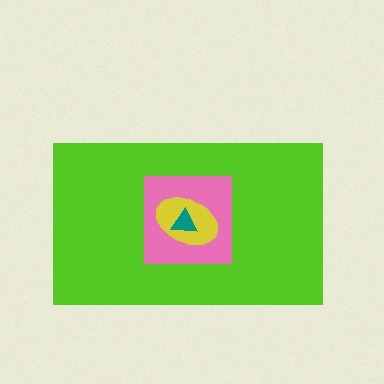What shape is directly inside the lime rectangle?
The pink square.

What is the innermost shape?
The teal triangle.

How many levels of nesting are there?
4.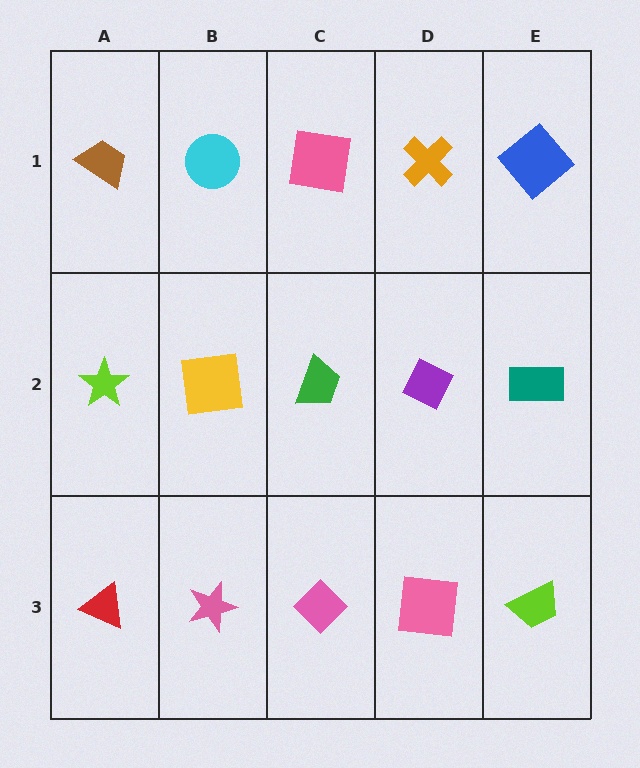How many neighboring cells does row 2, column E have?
3.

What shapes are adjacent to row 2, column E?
A blue diamond (row 1, column E), a lime trapezoid (row 3, column E), a purple diamond (row 2, column D).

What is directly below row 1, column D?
A purple diamond.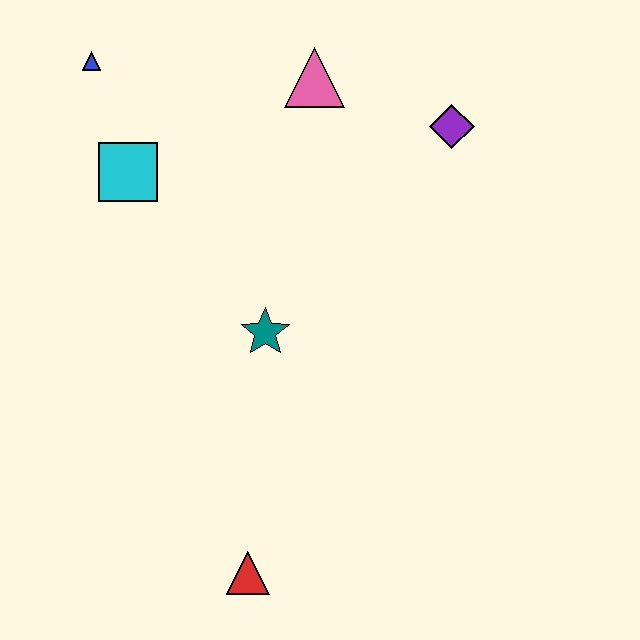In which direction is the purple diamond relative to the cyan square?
The purple diamond is to the right of the cyan square.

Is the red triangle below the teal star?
Yes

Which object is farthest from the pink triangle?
The red triangle is farthest from the pink triangle.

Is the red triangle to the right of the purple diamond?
No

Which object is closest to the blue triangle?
The cyan square is closest to the blue triangle.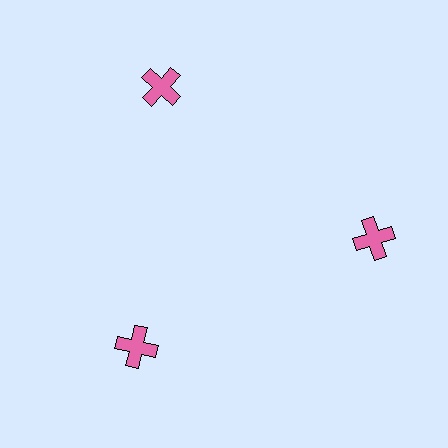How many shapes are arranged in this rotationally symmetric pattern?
There are 3 shapes, arranged in 3 groups of 1.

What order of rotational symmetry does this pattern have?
This pattern has 3-fold rotational symmetry.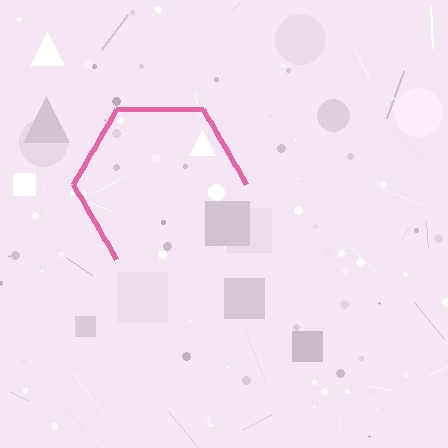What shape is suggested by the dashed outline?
The dashed outline suggests a hexagon.